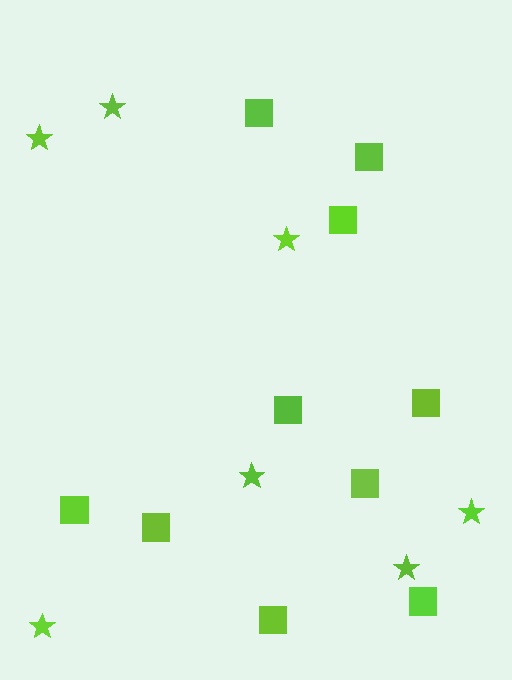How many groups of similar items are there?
There are 2 groups: one group of squares (10) and one group of stars (7).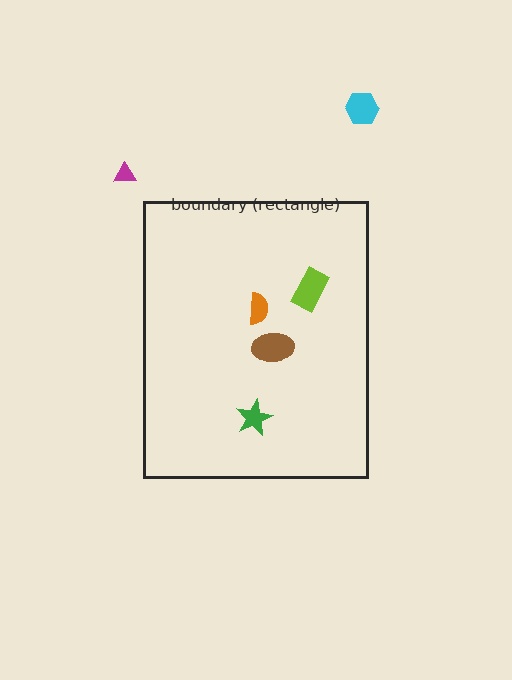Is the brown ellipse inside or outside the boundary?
Inside.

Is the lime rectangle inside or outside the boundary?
Inside.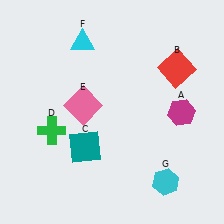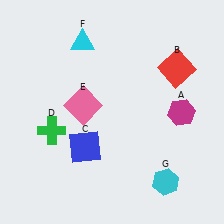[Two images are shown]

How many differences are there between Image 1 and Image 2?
There is 1 difference between the two images.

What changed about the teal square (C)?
In Image 1, C is teal. In Image 2, it changed to blue.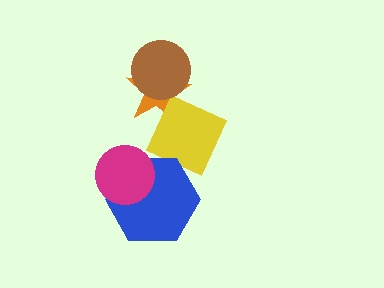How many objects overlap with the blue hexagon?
1 object overlaps with the blue hexagon.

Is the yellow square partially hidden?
No, no other shape covers it.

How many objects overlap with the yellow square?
1 object overlaps with the yellow square.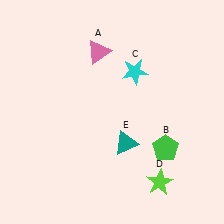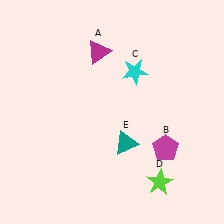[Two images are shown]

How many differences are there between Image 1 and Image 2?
There are 2 differences between the two images.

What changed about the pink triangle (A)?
In Image 1, A is pink. In Image 2, it changed to magenta.